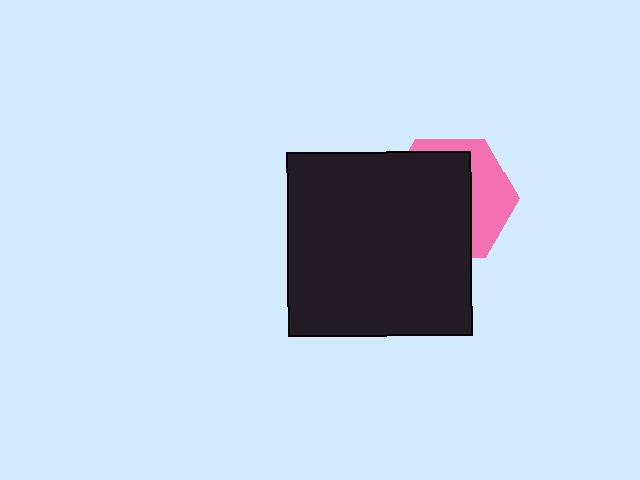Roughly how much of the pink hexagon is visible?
A small part of it is visible (roughly 36%).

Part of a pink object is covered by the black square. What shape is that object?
It is a hexagon.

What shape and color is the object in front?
The object in front is a black square.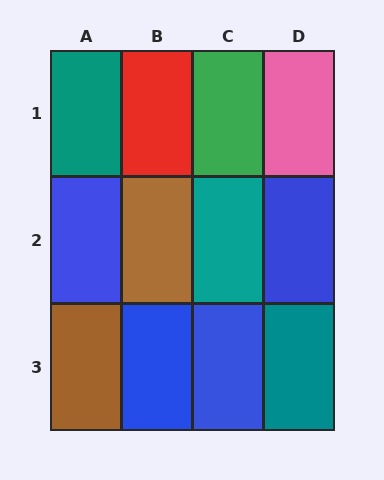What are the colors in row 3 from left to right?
Brown, blue, blue, teal.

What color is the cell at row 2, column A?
Blue.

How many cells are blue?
4 cells are blue.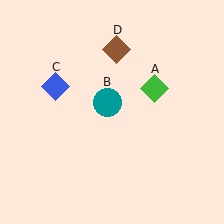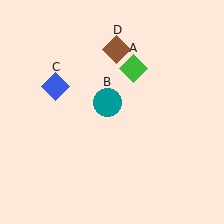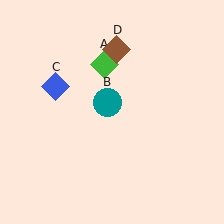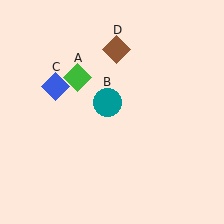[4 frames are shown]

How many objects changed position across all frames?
1 object changed position: green diamond (object A).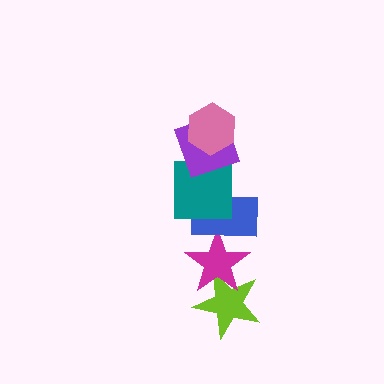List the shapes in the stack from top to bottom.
From top to bottom: the pink hexagon, the purple square, the teal square, the blue rectangle, the magenta star, the lime star.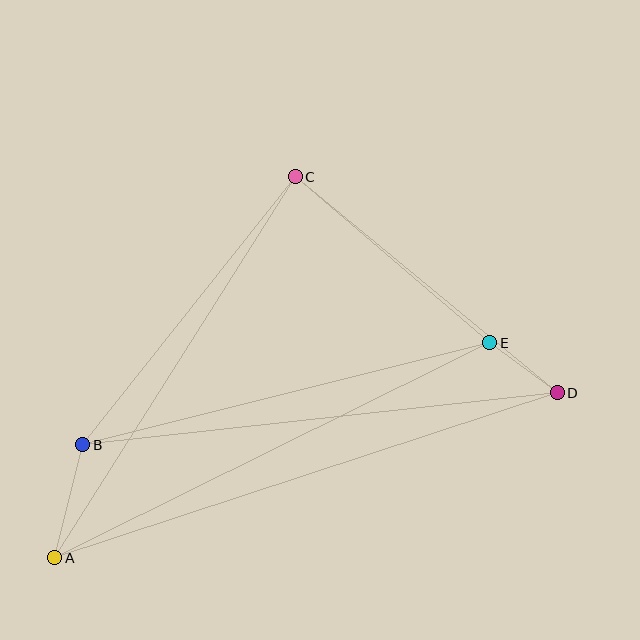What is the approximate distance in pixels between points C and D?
The distance between C and D is approximately 340 pixels.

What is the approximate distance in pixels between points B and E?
The distance between B and E is approximately 419 pixels.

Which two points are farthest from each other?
Points A and D are farthest from each other.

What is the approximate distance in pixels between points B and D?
The distance between B and D is approximately 477 pixels.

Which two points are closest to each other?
Points D and E are closest to each other.